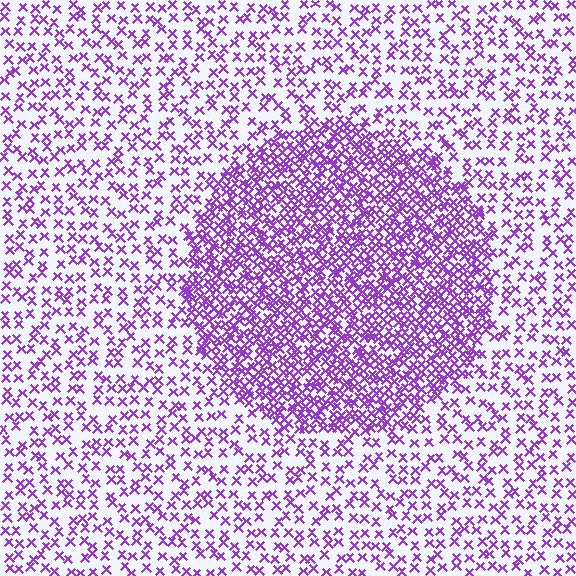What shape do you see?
I see a circle.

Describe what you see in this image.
The image contains small purple elements arranged at two different densities. A circle-shaped region is visible where the elements are more densely packed than the surrounding area.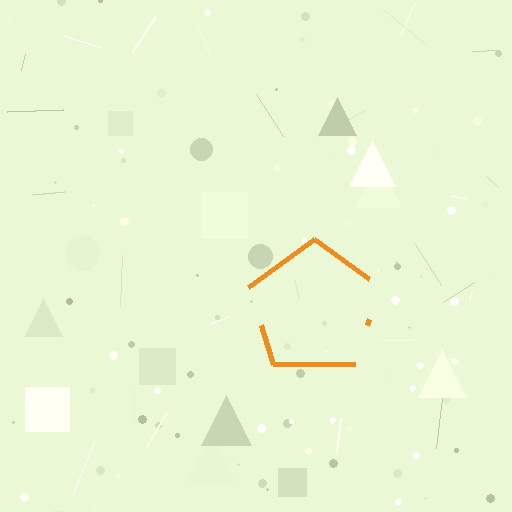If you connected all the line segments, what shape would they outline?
They would outline a pentagon.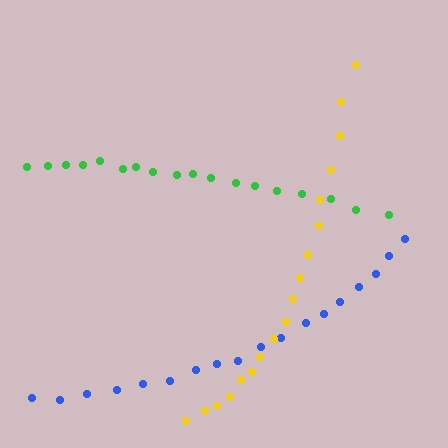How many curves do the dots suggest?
There are 3 distinct paths.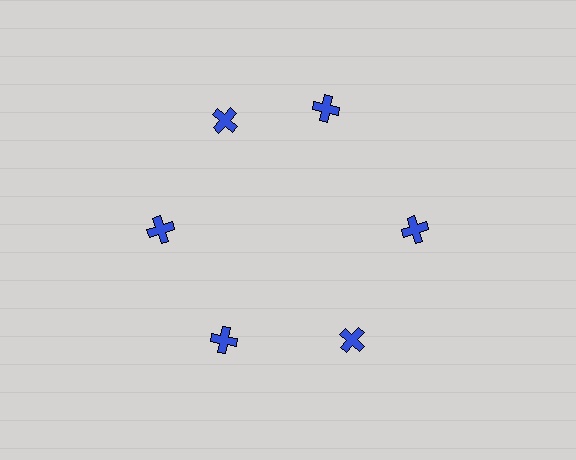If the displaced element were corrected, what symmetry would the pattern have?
It would have 6-fold rotational symmetry — the pattern would map onto itself every 60 degrees.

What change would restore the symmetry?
The symmetry would be restored by rotating it back into even spacing with its neighbors so that all 6 crosses sit at equal angles and equal distance from the center.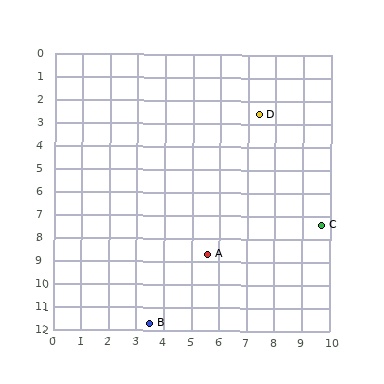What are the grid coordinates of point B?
Point B is at approximately (3.5, 11.7).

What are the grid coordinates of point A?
Point A is at approximately (5.6, 8.7).